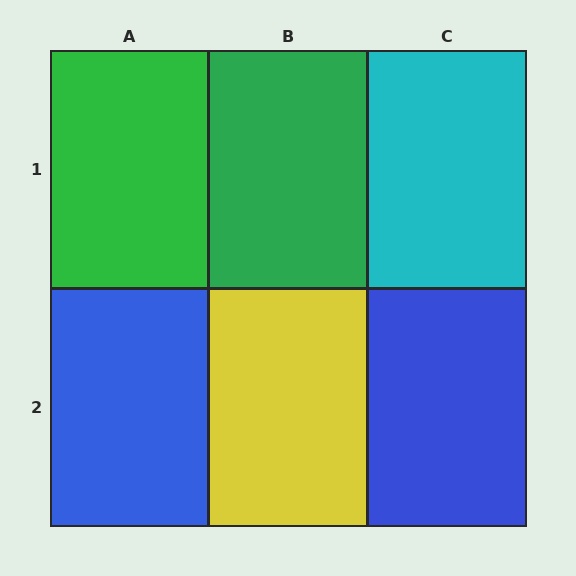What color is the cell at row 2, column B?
Yellow.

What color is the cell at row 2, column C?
Blue.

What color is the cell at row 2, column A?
Blue.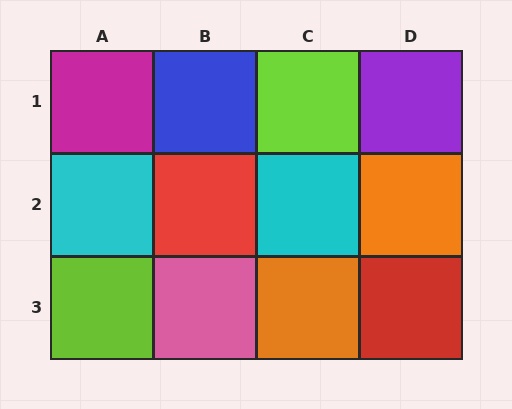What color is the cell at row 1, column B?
Blue.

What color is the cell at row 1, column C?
Lime.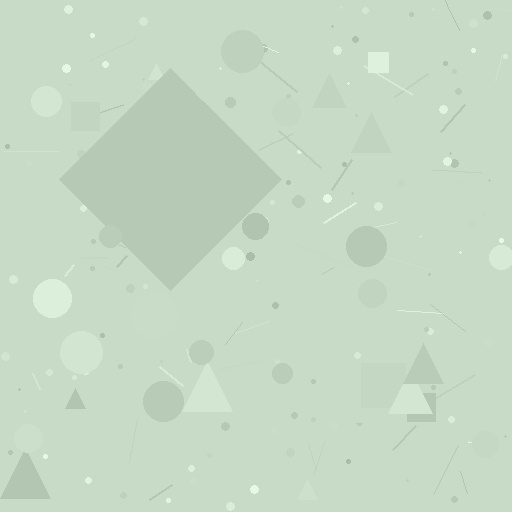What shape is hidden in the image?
A diamond is hidden in the image.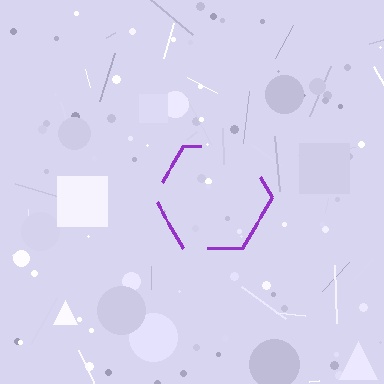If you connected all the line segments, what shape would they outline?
They would outline a hexagon.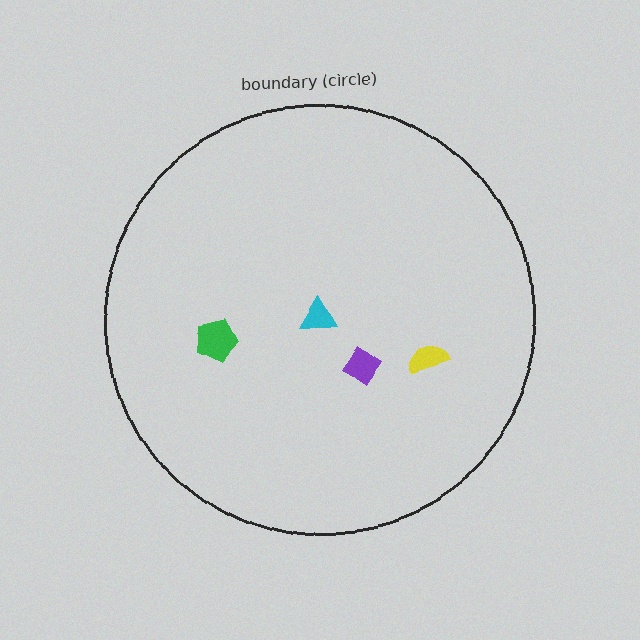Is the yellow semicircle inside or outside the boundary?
Inside.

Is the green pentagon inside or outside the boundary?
Inside.